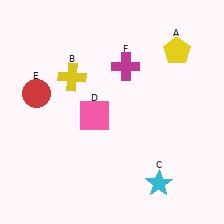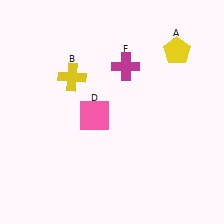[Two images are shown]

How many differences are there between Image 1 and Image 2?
There are 2 differences between the two images.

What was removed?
The cyan star (C), the red circle (E) were removed in Image 2.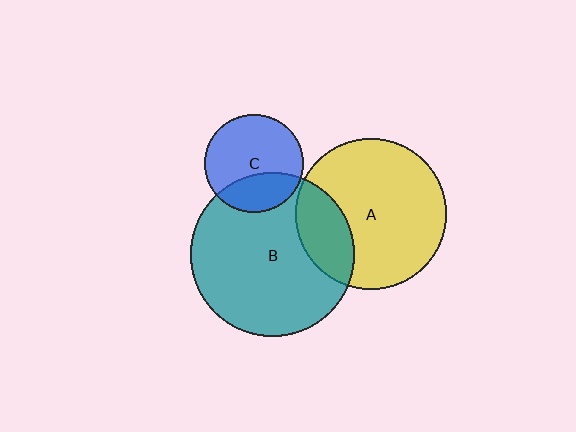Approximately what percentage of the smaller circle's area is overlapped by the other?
Approximately 30%.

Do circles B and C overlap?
Yes.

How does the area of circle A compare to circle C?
Approximately 2.3 times.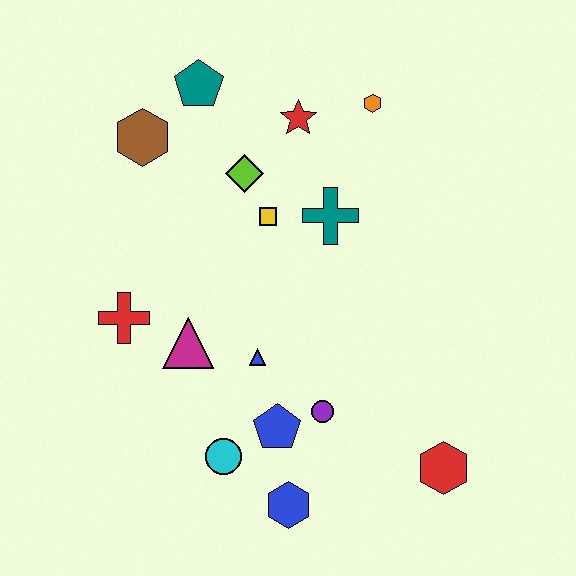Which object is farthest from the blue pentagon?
The teal pentagon is farthest from the blue pentagon.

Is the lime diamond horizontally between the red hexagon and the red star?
No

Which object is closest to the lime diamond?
The yellow square is closest to the lime diamond.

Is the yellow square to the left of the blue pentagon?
Yes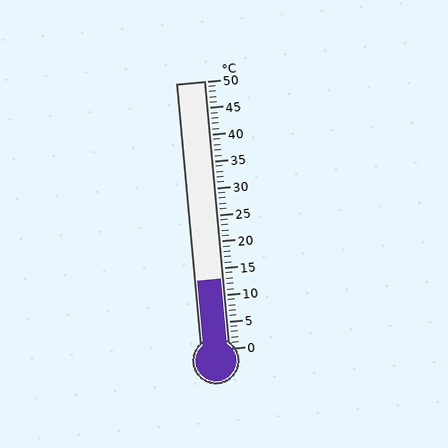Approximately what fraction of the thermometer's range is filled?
The thermometer is filled to approximately 25% of its range.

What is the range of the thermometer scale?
The thermometer scale ranges from 0°C to 50°C.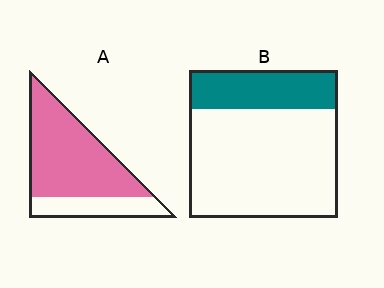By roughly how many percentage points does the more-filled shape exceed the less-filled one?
By roughly 45 percentage points (A over B).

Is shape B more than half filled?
No.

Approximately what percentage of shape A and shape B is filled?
A is approximately 75% and B is approximately 25%.